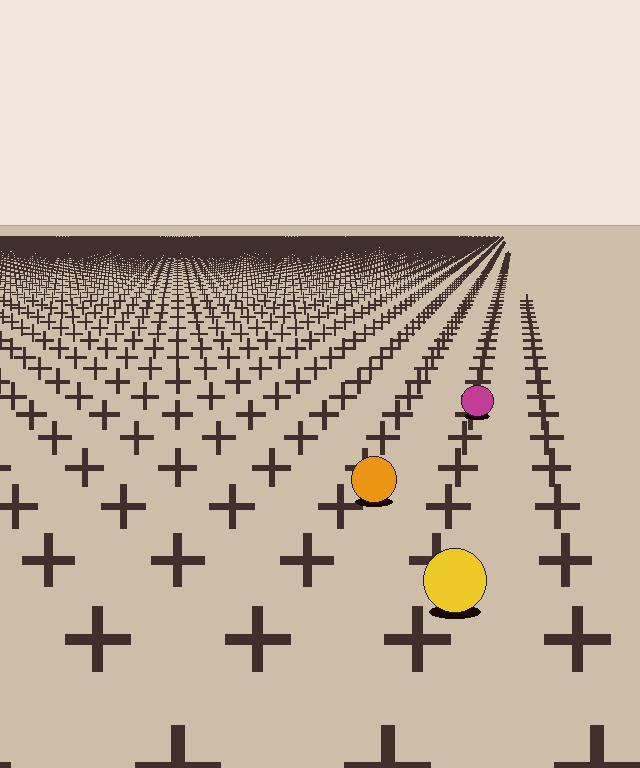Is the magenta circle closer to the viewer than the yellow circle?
No. The yellow circle is closer — you can tell from the texture gradient: the ground texture is coarser near it.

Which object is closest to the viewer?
The yellow circle is closest. The texture marks near it are larger and more spread out.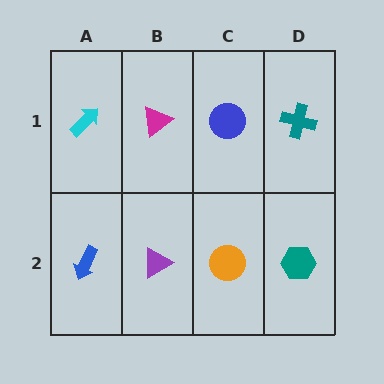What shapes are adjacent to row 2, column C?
A blue circle (row 1, column C), a purple triangle (row 2, column B), a teal hexagon (row 2, column D).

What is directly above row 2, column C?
A blue circle.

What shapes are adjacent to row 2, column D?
A teal cross (row 1, column D), an orange circle (row 2, column C).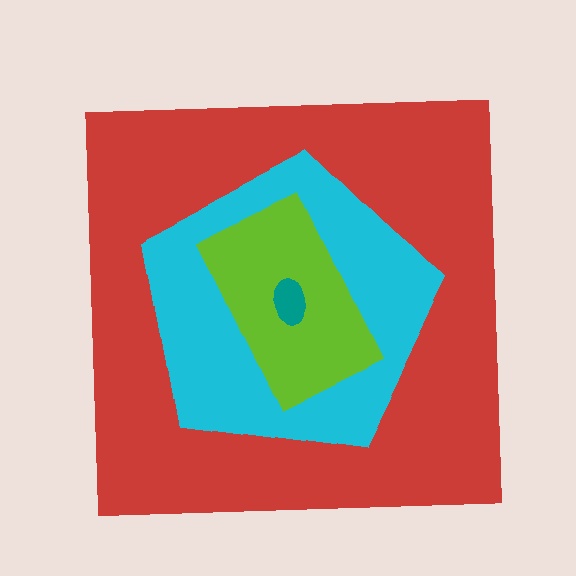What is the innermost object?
The teal ellipse.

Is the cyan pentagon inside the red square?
Yes.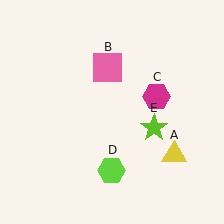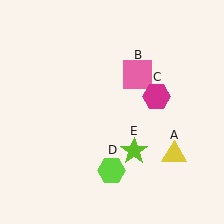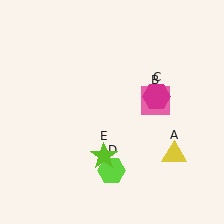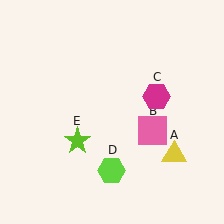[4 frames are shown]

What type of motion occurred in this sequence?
The pink square (object B), lime star (object E) rotated clockwise around the center of the scene.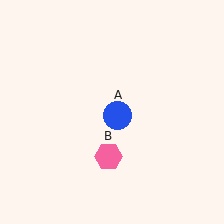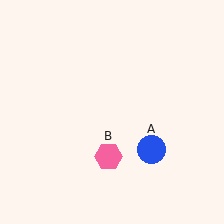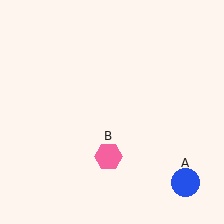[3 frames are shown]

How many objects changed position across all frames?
1 object changed position: blue circle (object A).